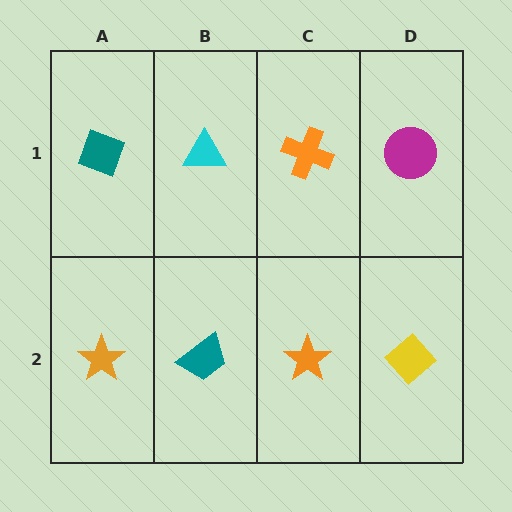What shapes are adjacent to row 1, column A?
An orange star (row 2, column A), a cyan triangle (row 1, column B).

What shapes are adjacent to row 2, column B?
A cyan triangle (row 1, column B), an orange star (row 2, column A), an orange star (row 2, column C).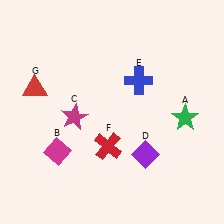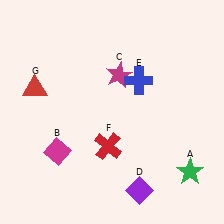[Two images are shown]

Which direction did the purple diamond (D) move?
The purple diamond (D) moved down.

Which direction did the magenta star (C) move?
The magenta star (C) moved right.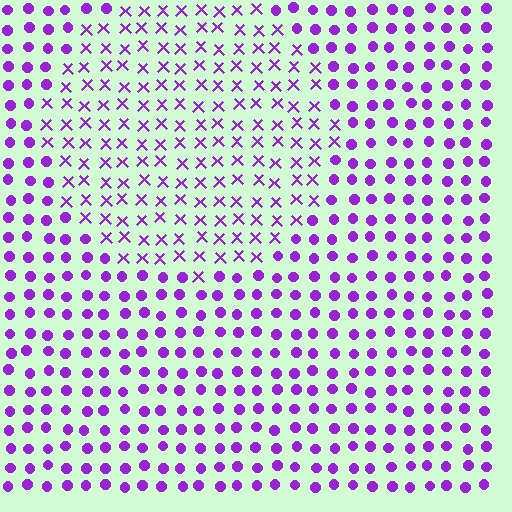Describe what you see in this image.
The image is filled with small purple elements arranged in a uniform grid. A circle-shaped region contains X marks, while the surrounding area contains circles. The boundary is defined purely by the change in element shape.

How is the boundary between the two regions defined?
The boundary is defined by a change in element shape: X marks inside vs. circles outside. All elements share the same color and spacing.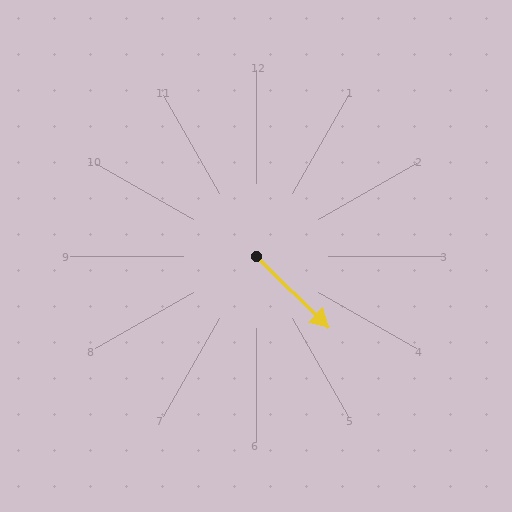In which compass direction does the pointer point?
Southeast.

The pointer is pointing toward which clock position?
Roughly 4 o'clock.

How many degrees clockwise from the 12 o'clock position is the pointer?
Approximately 135 degrees.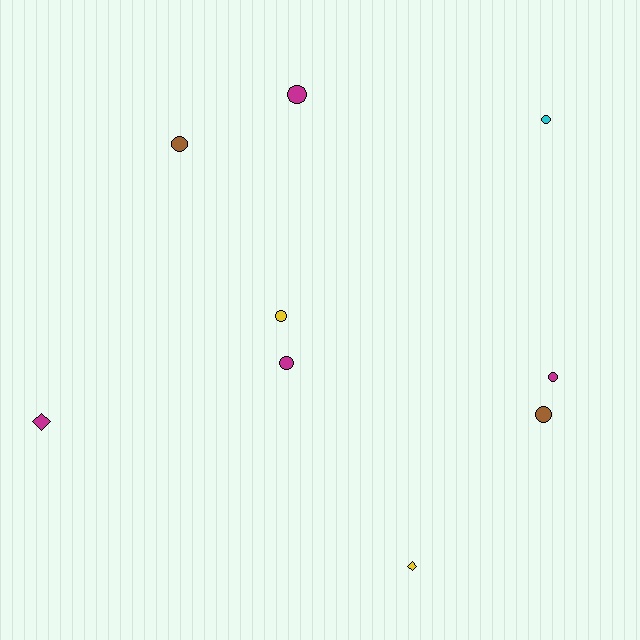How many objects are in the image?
There are 9 objects.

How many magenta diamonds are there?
There is 1 magenta diamond.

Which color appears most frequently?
Magenta, with 4 objects.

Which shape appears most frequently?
Circle, with 7 objects.